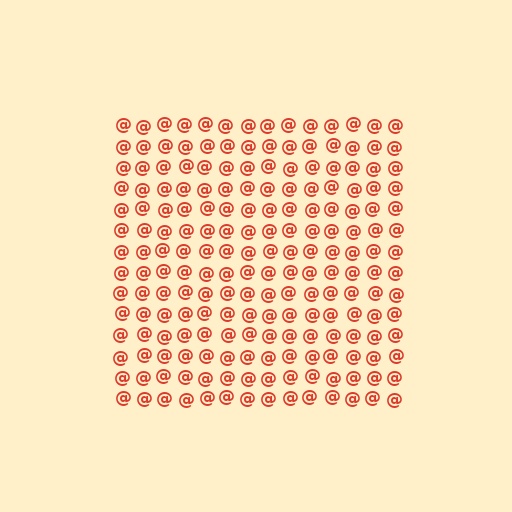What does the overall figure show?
The overall figure shows a square.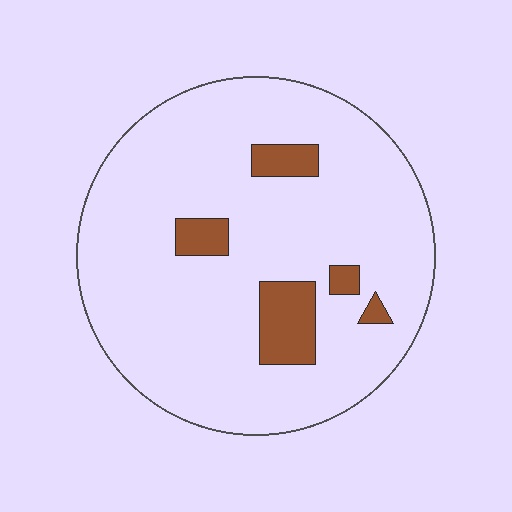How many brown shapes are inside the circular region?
5.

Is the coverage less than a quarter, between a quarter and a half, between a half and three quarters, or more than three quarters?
Less than a quarter.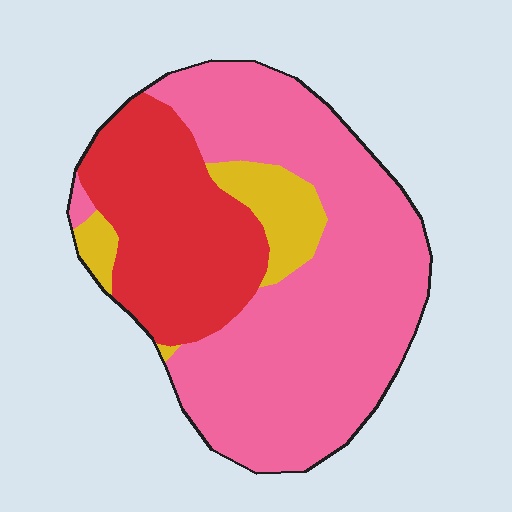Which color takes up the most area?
Pink, at roughly 60%.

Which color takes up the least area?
Yellow, at roughly 10%.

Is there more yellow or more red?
Red.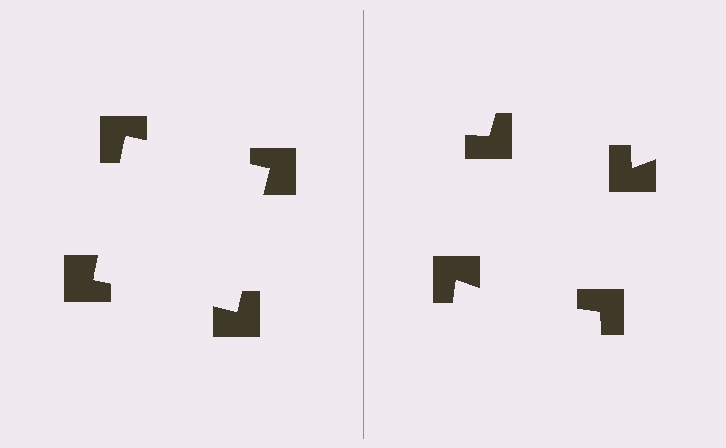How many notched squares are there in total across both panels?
8 — 4 on each side.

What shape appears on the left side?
An illusory square.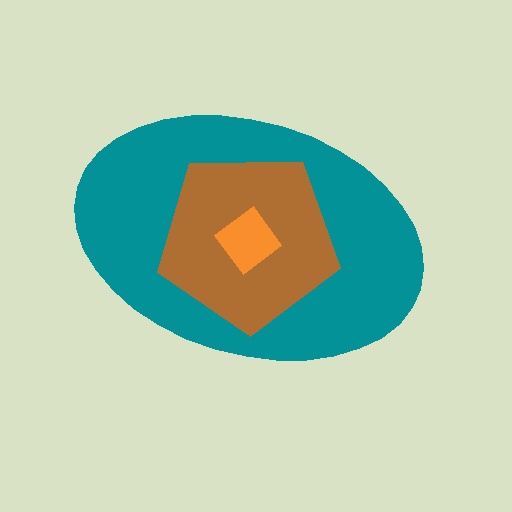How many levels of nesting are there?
3.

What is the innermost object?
The orange diamond.